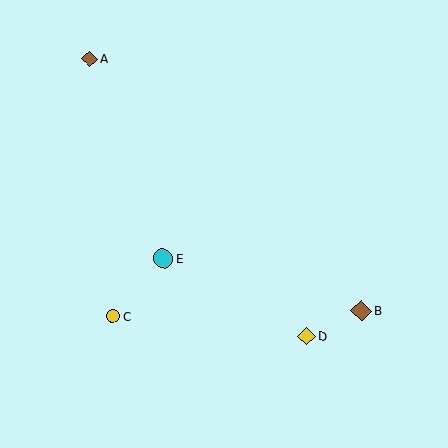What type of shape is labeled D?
Shape D is a yellow diamond.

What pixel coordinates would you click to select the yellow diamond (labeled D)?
Click at (307, 336) to select the yellow diamond D.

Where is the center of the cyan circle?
The center of the cyan circle is at (163, 259).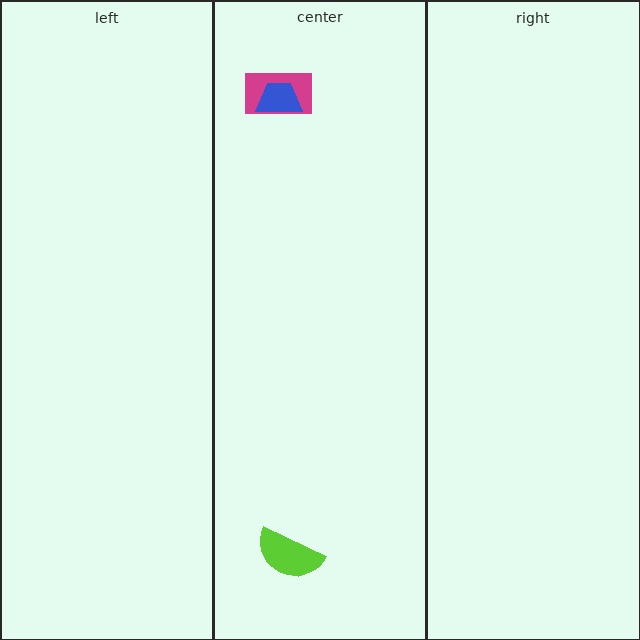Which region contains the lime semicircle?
The center region.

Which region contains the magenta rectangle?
The center region.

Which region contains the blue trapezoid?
The center region.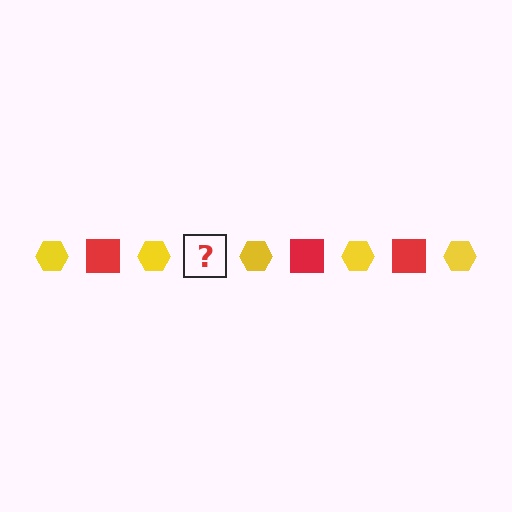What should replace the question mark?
The question mark should be replaced with a red square.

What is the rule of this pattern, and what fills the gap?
The rule is that the pattern alternates between yellow hexagon and red square. The gap should be filled with a red square.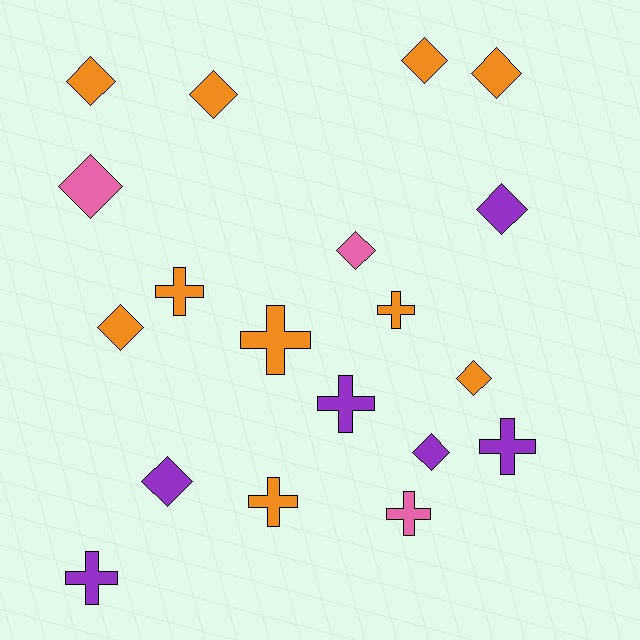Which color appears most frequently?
Orange, with 10 objects.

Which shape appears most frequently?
Diamond, with 11 objects.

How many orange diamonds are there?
There are 6 orange diamonds.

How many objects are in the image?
There are 19 objects.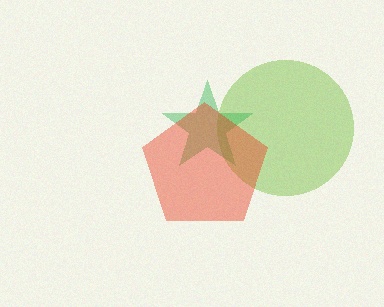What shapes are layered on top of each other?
The layered shapes are: a lime circle, a green star, a red pentagon.